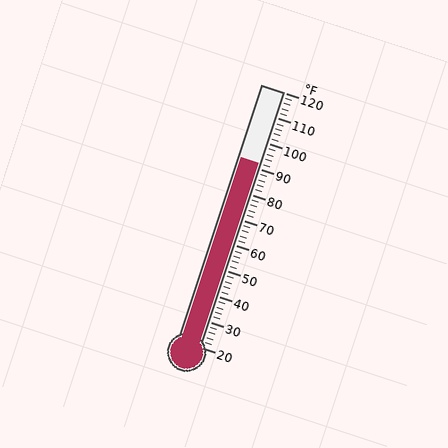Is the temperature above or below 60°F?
The temperature is above 60°F.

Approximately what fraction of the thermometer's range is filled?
The thermometer is filled to approximately 70% of its range.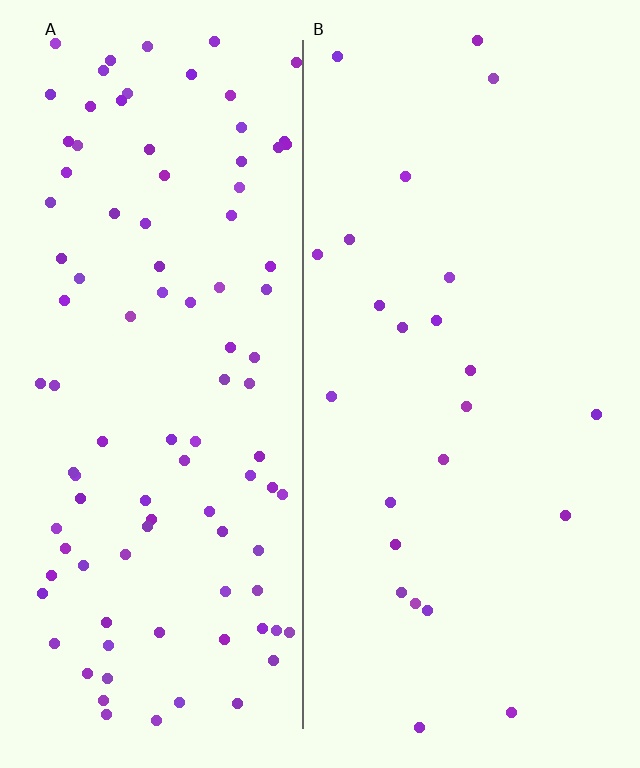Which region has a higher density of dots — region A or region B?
A (the left).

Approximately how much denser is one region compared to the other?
Approximately 4.1× — region A over region B.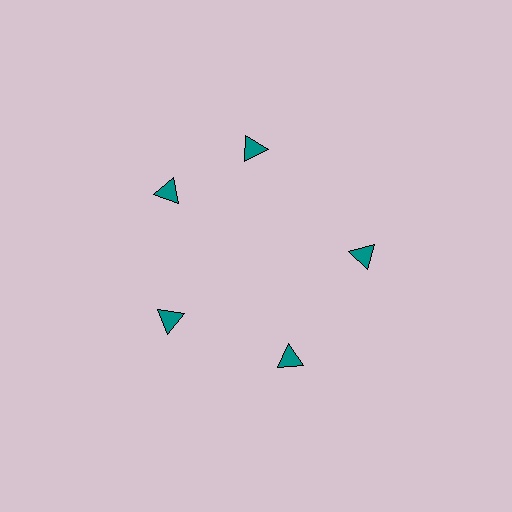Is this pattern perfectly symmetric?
No. The 5 teal triangles are arranged in a ring, but one element near the 1 o'clock position is rotated out of alignment along the ring, breaking the 5-fold rotational symmetry.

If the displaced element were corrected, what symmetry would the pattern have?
It would have 5-fold rotational symmetry — the pattern would map onto itself every 72 degrees.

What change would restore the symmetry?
The symmetry would be restored by rotating it back into even spacing with its neighbors so that all 5 triangles sit at equal angles and equal distance from the center.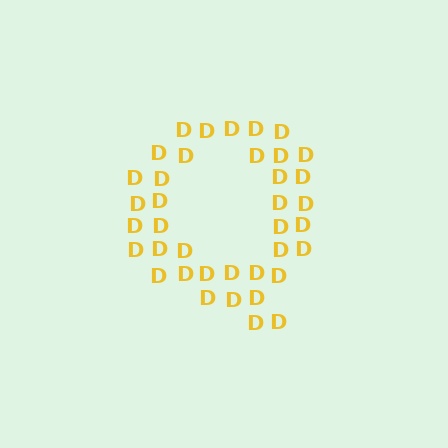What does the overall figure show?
The overall figure shows the letter Q.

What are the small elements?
The small elements are letter D's.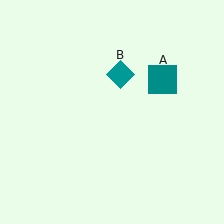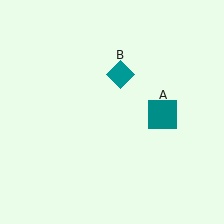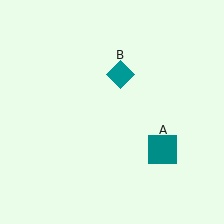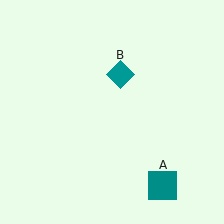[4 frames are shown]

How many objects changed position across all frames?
1 object changed position: teal square (object A).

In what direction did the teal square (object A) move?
The teal square (object A) moved down.